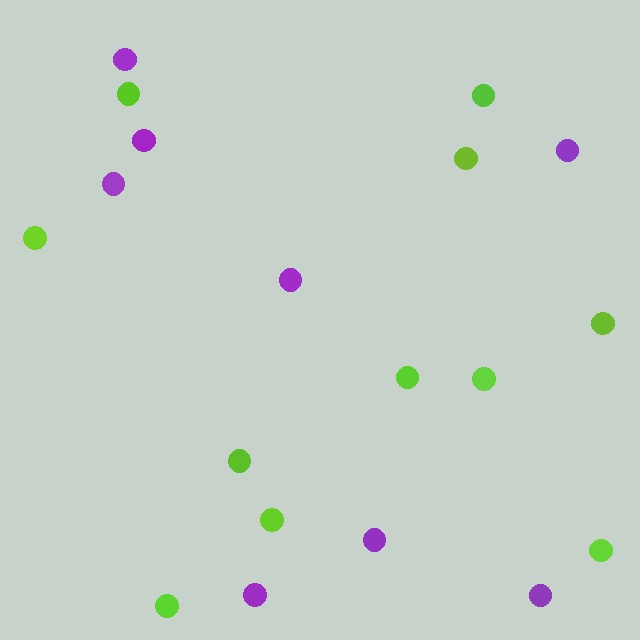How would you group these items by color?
There are 2 groups: one group of purple circles (8) and one group of lime circles (11).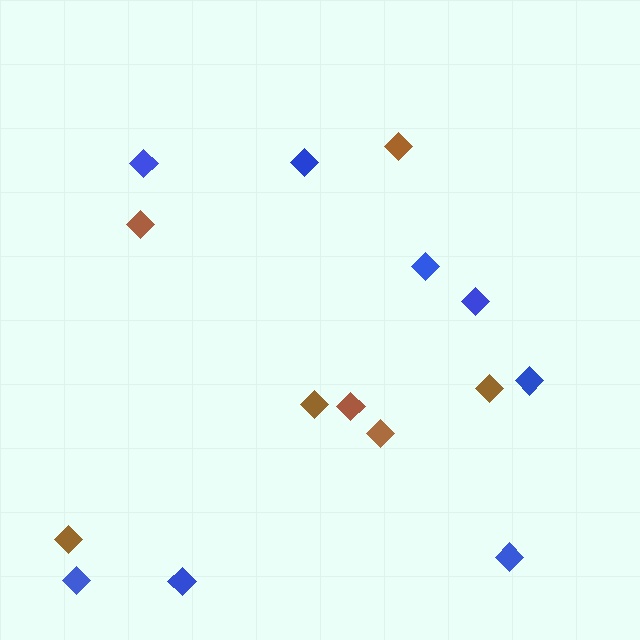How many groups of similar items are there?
There are 2 groups: one group of brown diamonds (7) and one group of blue diamonds (8).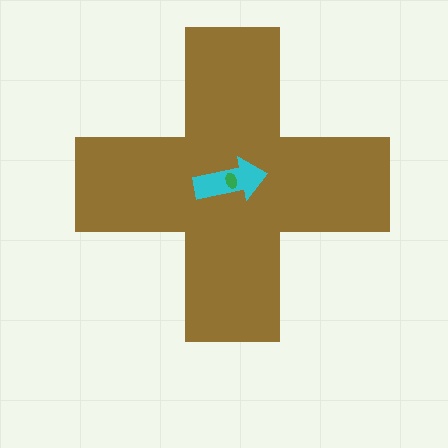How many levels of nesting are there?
3.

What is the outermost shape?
The brown cross.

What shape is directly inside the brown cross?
The cyan arrow.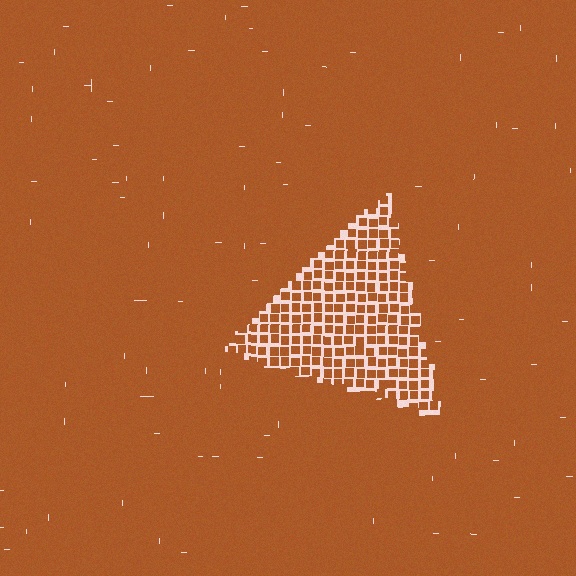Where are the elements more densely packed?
The elements are more densely packed outside the triangle boundary.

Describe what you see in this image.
The image contains small brown elements arranged at two different densities. A triangle-shaped region is visible where the elements are less densely packed than the surrounding area.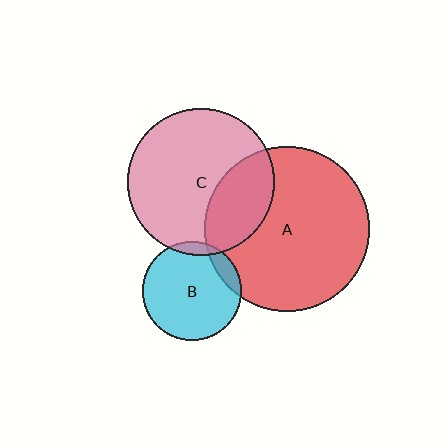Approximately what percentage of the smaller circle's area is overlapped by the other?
Approximately 30%.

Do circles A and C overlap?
Yes.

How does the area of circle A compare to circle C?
Approximately 1.3 times.